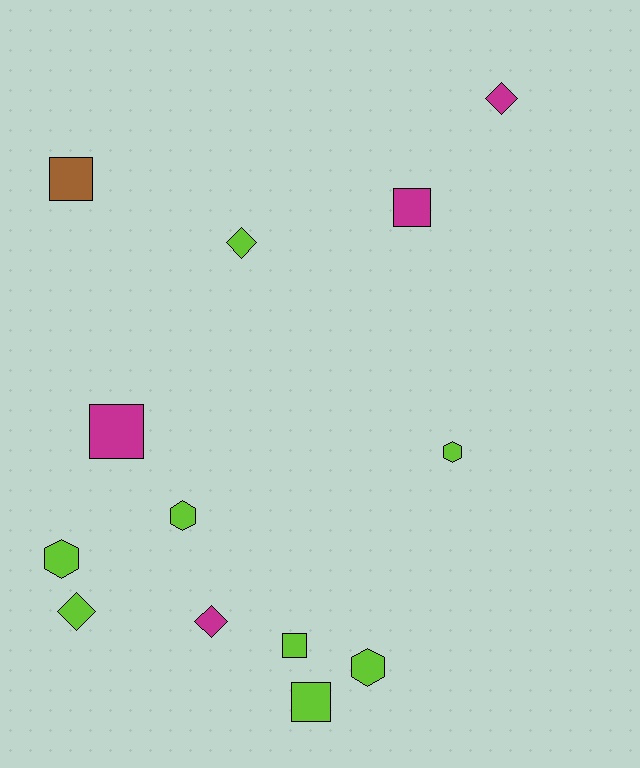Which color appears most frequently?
Lime, with 8 objects.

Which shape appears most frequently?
Square, with 5 objects.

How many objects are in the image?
There are 13 objects.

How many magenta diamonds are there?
There are 2 magenta diamonds.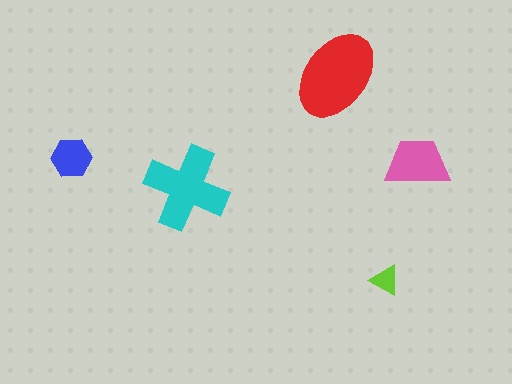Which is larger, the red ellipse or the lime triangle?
The red ellipse.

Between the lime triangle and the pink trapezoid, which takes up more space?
The pink trapezoid.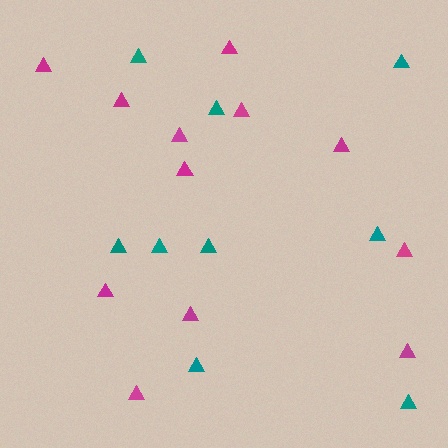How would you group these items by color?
There are 2 groups: one group of teal triangles (9) and one group of magenta triangles (12).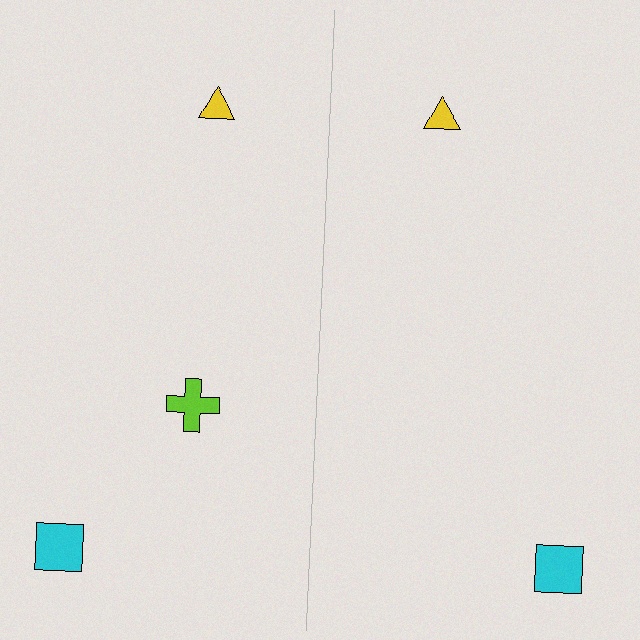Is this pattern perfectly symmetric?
No, the pattern is not perfectly symmetric. A lime cross is missing from the right side.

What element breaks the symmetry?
A lime cross is missing from the right side.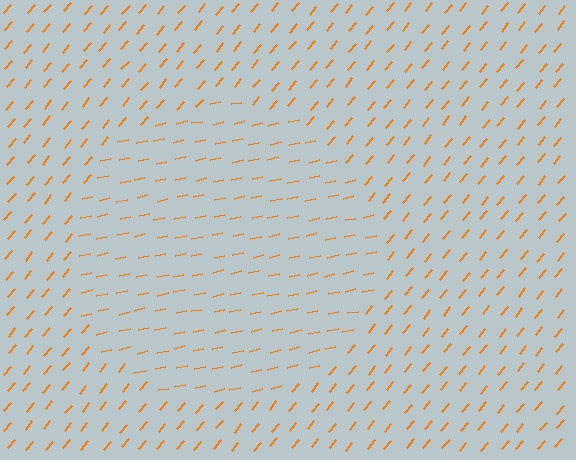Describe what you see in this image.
The image is filled with small orange line segments. A circle region in the image has lines oriented differently from the surrounding lines, creating a visible texture boundary.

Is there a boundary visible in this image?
Yes, there is a texture boundary formed by a change in line orientation.